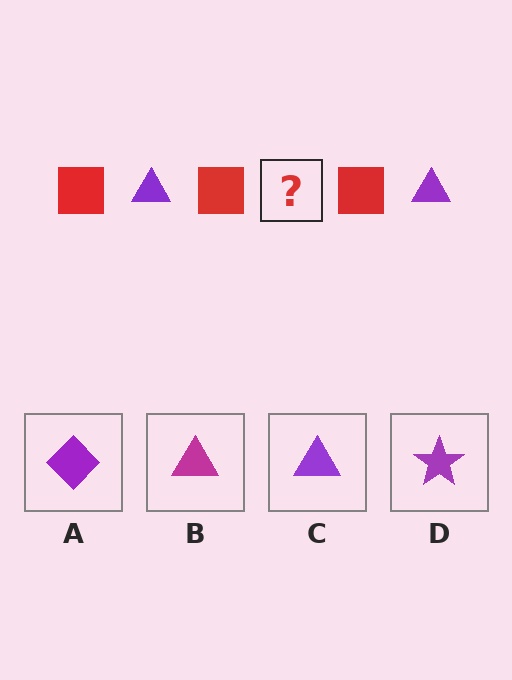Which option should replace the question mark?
Option C.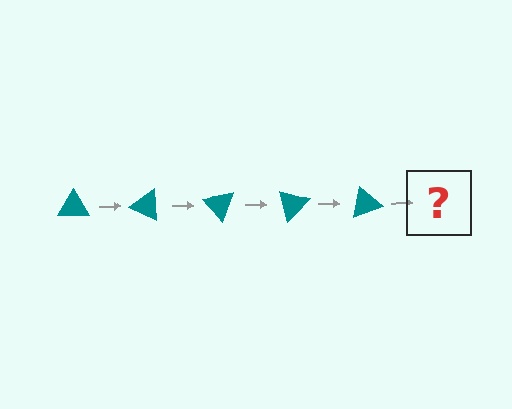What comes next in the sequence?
The next element should be a teal triangle rotated 125 degrees.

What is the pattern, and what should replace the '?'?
The pattern is that the triangle rotates 25 degrees each step. The '?' should be a teal triangle rotated 125 degrees.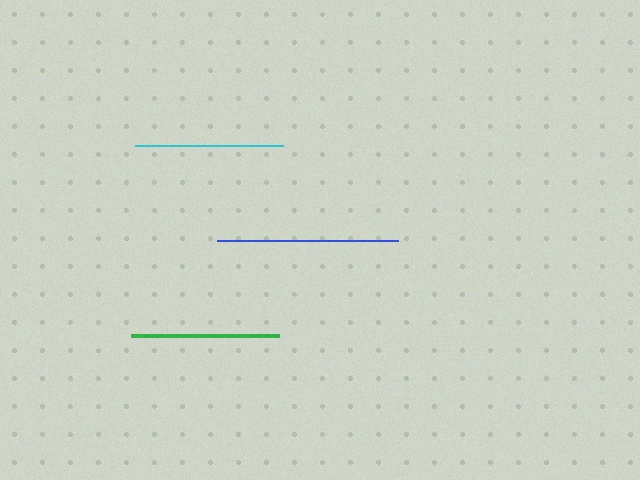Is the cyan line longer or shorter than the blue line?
The blue line is longer than the cyan line.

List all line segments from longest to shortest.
From longest to shortest: blue, cyan, green.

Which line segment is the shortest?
The green line is the shortest at approximately 148 pixels.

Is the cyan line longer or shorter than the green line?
The cyan line is longer than the green line.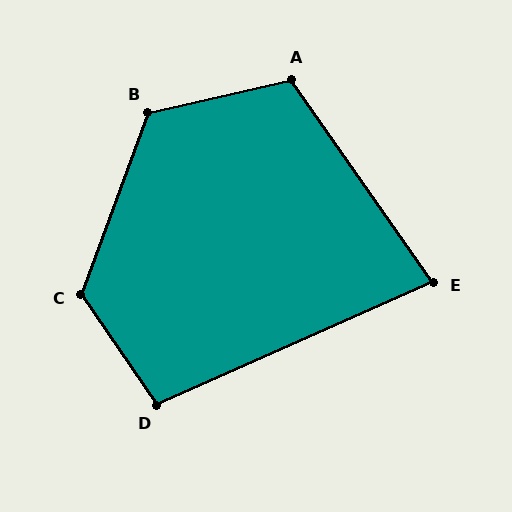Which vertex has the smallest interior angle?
E, at approximately 79 degrees.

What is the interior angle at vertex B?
Approximately 123 degrees (obtuse).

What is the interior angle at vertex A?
Approximately 112 degrees (obtuse).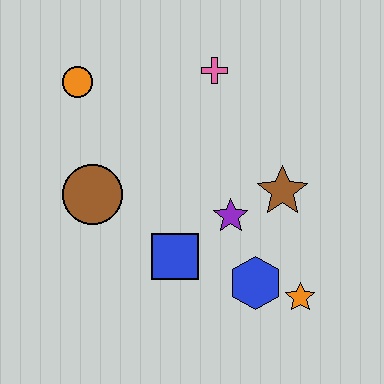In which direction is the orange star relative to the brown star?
The orange star is below the brown star.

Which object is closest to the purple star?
The brown star is closest to the purple star.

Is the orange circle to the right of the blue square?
No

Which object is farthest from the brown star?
The orange circle is farthest from the brown star.